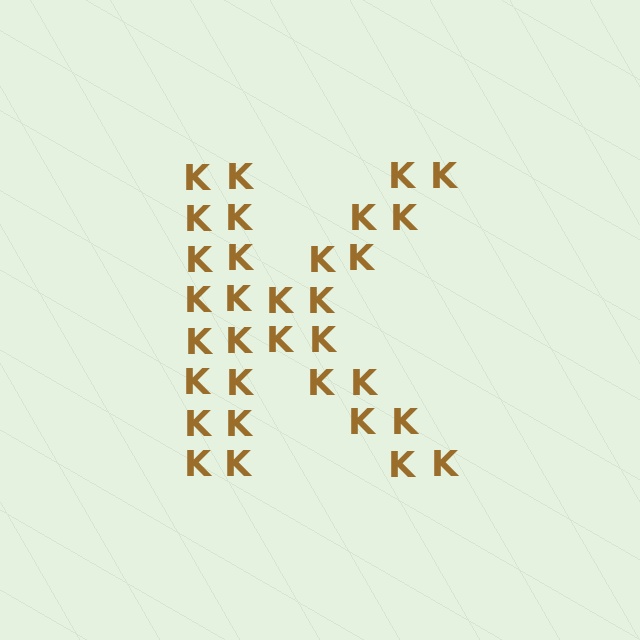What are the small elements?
The small elements are letter K's.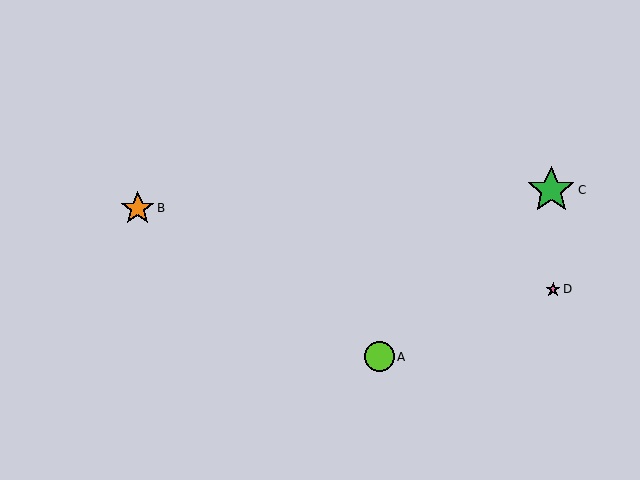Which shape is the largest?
The green star (labeled C) is the largest.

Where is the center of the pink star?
The center of the pink star is at (553, 289).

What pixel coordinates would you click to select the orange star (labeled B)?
Click at (138, 208) to select the orange star B.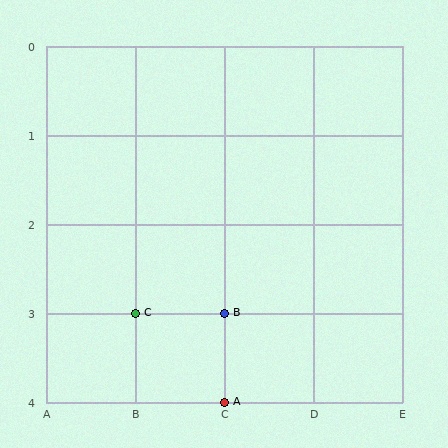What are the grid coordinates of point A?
Point A is at grid coordinates (C, 4).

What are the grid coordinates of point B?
Point B is at grid coordinates (C, 3).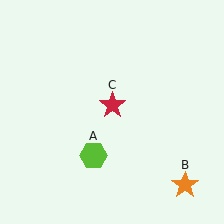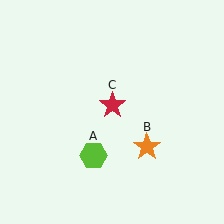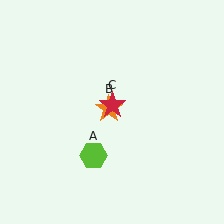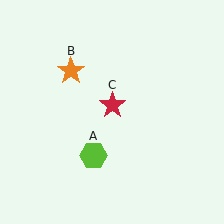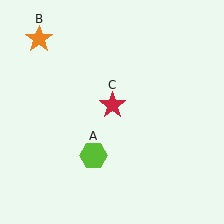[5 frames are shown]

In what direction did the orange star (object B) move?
The orange star (object B) moved up and to the left.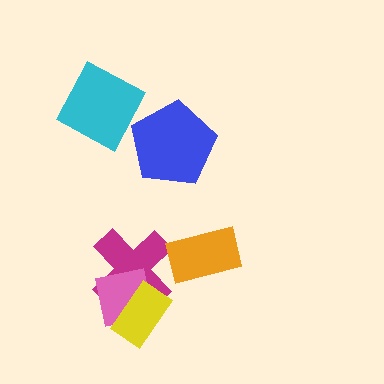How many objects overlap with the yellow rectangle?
2 objects overlap with the yellow rectangle.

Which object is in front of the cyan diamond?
The blue pentagon is in front of the cyan diamond.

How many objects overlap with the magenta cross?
2 objects overlap with the magenta cross.